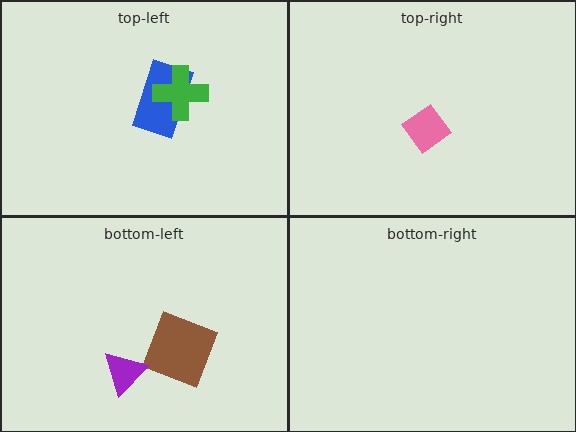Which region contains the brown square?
The bottom-left region.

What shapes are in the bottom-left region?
The brown square, the purple triangle.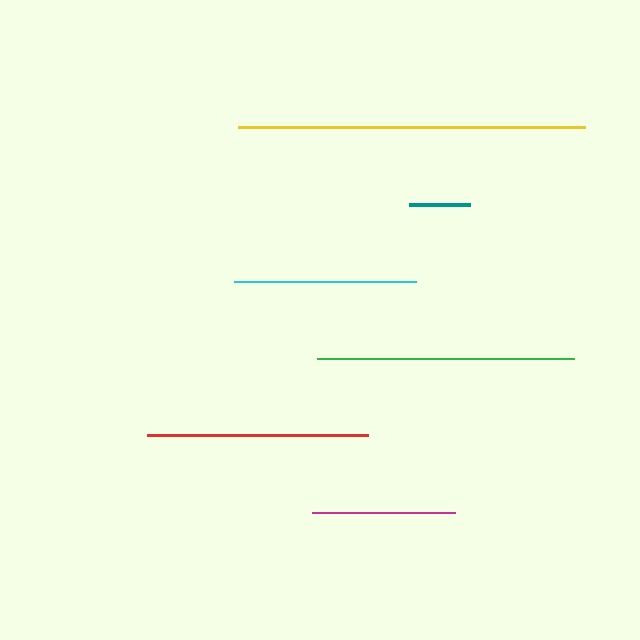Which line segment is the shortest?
The teal line is the shortest at approximately 61 pixels.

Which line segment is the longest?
The yellow line is the longest at approximately 348 pixels.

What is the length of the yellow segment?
The yellow segment is approximately 348 pixels long.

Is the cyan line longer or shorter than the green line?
The green line is longer than the cyan line.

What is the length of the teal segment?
The teal segment is approximately 61 pixels long.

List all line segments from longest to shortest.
From longest to shortest: yellow, green, red, cyan, magenta, teal.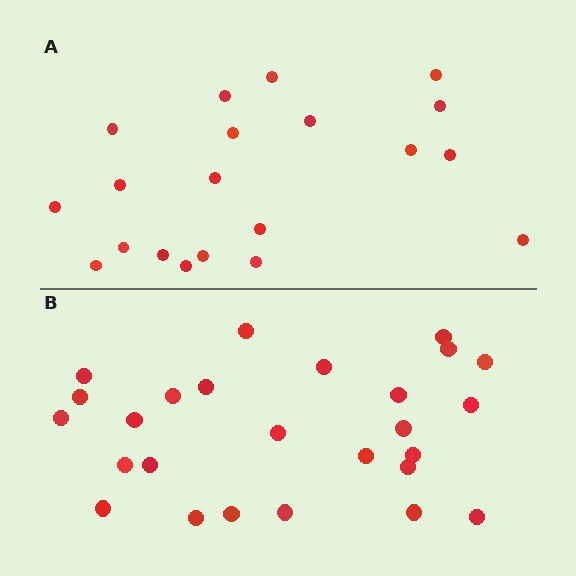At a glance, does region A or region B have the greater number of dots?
Region B (the bottom region) has more dots.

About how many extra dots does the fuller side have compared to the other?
Region B has about 6 more dots than region A.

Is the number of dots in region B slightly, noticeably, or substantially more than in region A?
Region B has noticeably more, but not dramatically so. The ratio is roughly 1.3 to 1.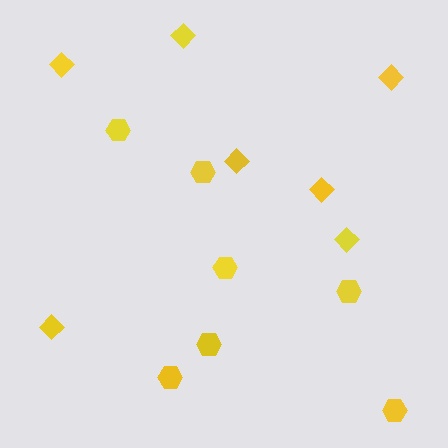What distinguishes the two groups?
There are 2 groups: one group of hexagons (7) and one group of diamonds (7).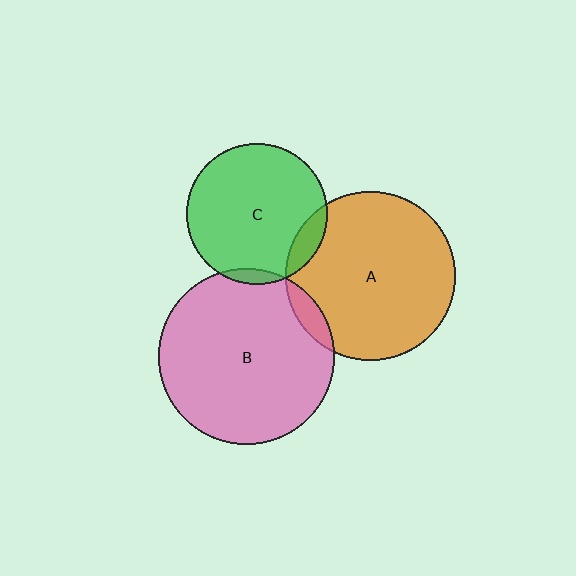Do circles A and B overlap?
Yes.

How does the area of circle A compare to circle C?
Approximately 1.4 times.